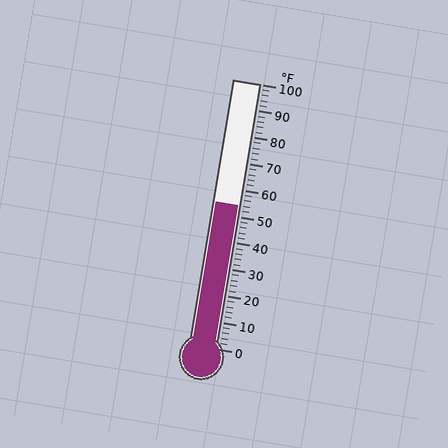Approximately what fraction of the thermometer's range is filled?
The thermometer is filled to approximately 55% of its range.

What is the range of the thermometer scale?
The thermometer scale ranges from 0°F to 100°F.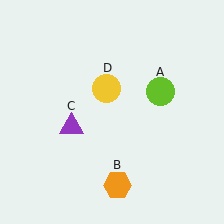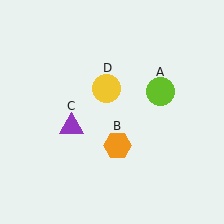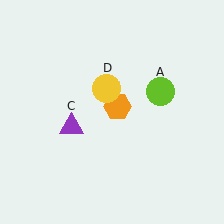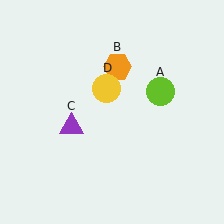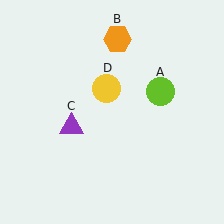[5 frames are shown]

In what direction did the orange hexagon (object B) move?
The orange hexagon (object B) moved up.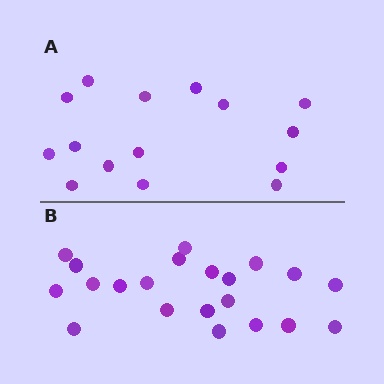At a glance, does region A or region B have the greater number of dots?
Region B (the bottom region) has more dots.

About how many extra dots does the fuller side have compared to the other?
Region B has about 6 more dots than region A.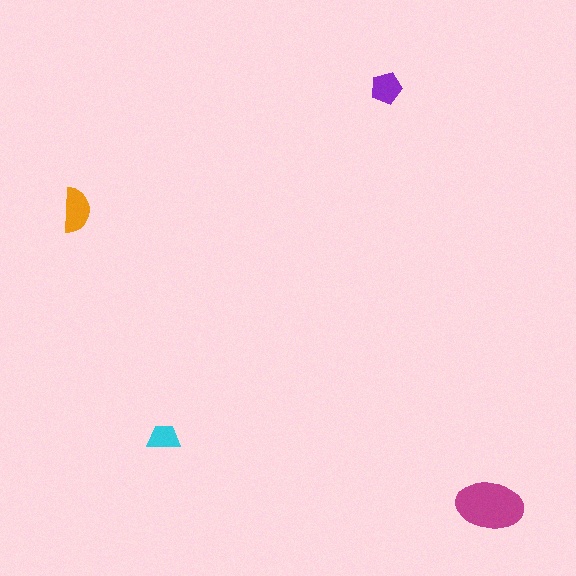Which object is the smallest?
The cyan trapezoid.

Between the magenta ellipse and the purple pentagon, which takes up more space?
The magenta ellipse.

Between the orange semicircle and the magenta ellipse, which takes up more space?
The magenta ellipse.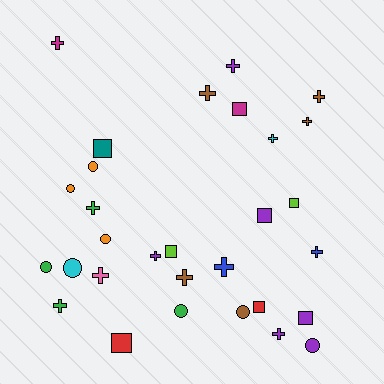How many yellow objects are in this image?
There are no yellow objects.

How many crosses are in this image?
There are 14 crosses.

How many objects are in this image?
There are 30 objects.